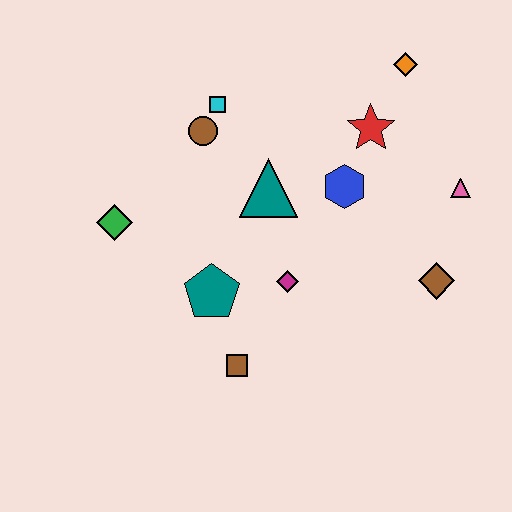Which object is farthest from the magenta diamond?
The orange diamond is farthest from the magenta diamond.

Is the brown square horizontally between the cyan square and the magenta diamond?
Yes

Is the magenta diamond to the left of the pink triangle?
Yes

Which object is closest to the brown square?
The teal pentagon is closest to the brown square.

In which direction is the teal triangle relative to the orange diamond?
The teal triangle is to the left of the orange diamond.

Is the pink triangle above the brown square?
Yes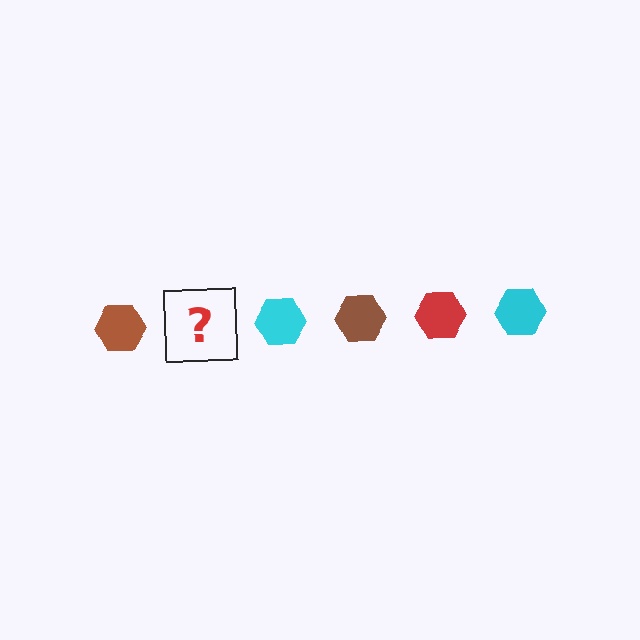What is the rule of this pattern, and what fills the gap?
The rule is that the pattern cycles through brown, red, cyan hexagons. The gap should be filled with a red hexagon.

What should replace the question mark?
The question mark should be replaced with a red hexagon.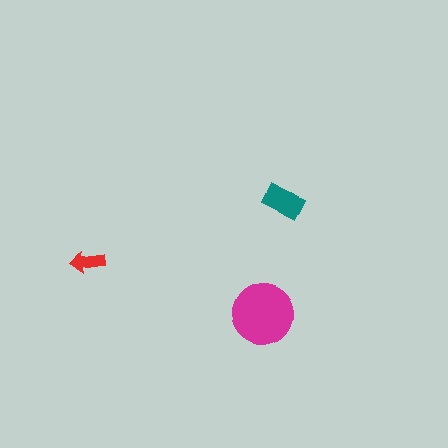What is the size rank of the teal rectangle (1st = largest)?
2nd.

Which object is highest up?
The teal rectangle is topmost.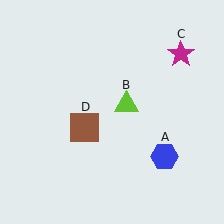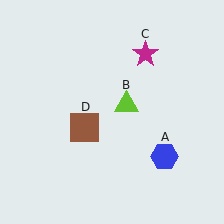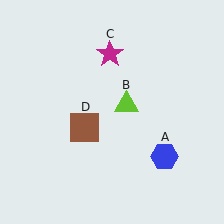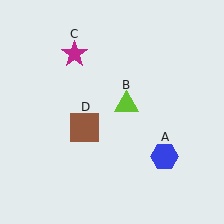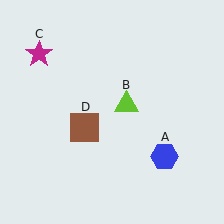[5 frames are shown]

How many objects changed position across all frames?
1 object changed position: magenta star (object C).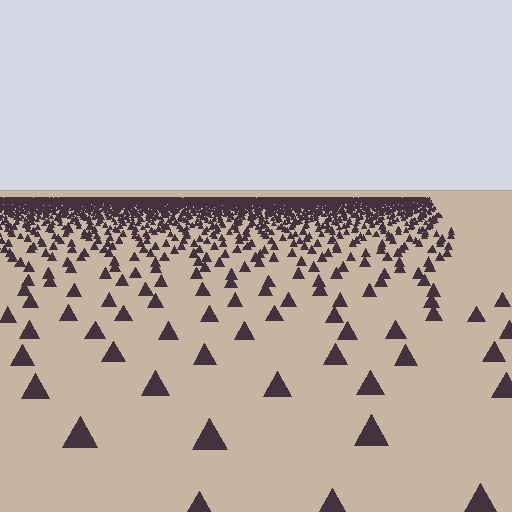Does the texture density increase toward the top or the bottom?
Density increases toward the top.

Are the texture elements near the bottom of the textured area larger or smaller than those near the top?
Larger. Near the bottom, elements are closer to the viewer and appear at a bigger on-screen size.